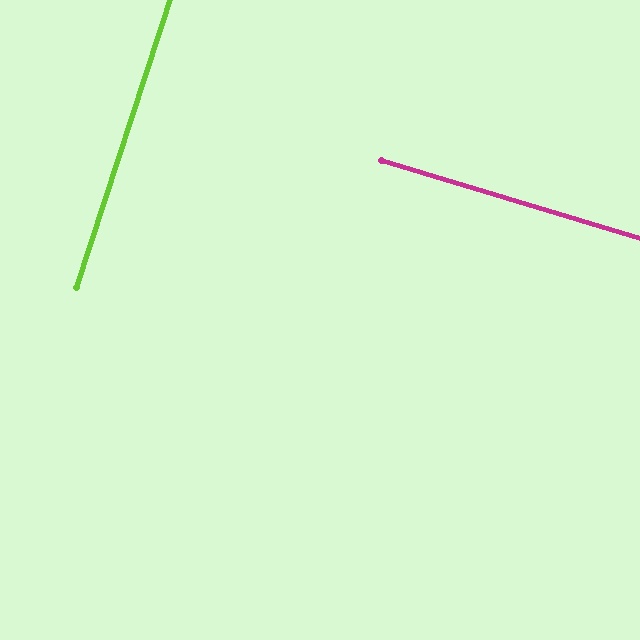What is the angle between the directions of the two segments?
Approximately 89 degrees.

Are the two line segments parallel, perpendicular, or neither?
Perpendicular — they meet at approximately 89°.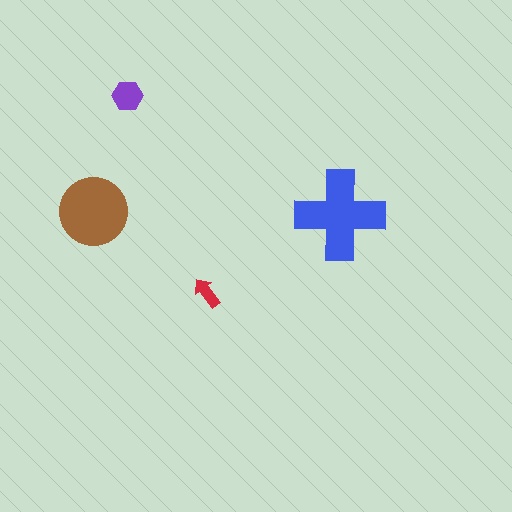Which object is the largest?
The blue cross.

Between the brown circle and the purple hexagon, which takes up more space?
The brown circle.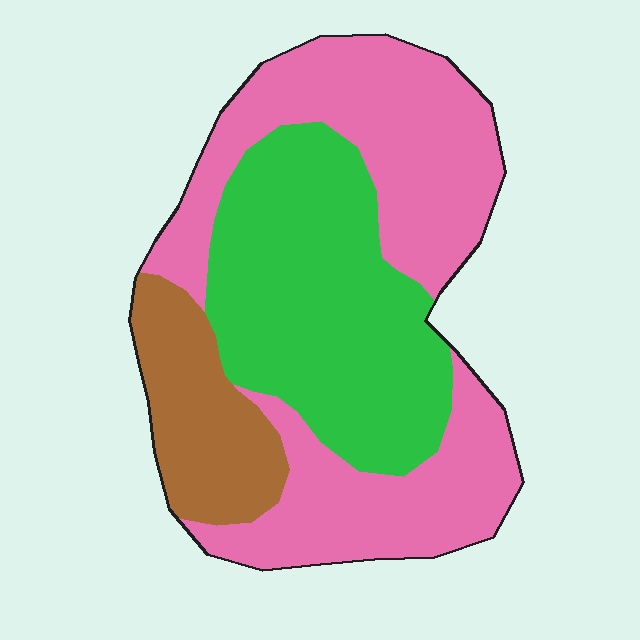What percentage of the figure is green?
Green covers 36% of the figure.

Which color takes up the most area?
Pink, at roughly 50%.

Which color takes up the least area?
Brown, at roughly 15%.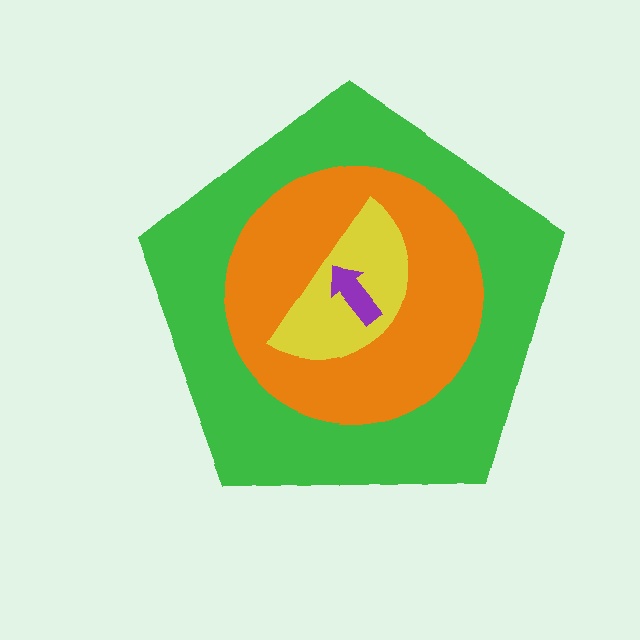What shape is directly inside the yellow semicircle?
The purple arrow.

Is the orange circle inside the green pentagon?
Yes.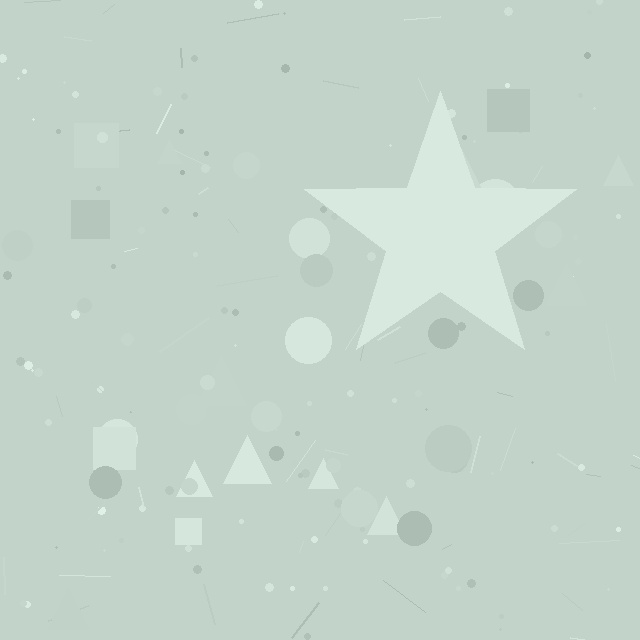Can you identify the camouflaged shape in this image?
The camouflaged shape is a star.